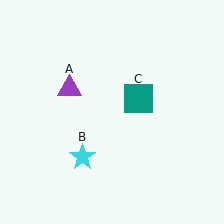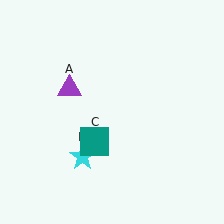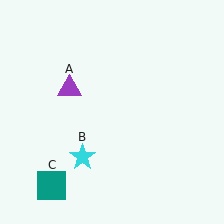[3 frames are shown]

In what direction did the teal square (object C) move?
The teal square (object C) moved down and to the left.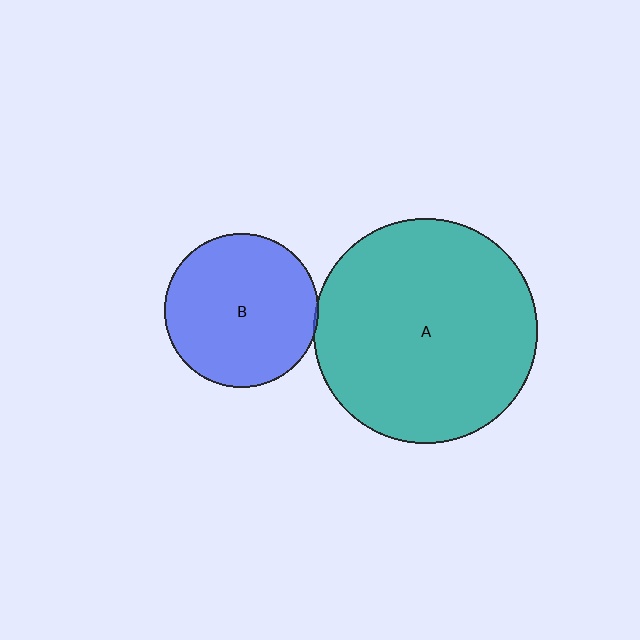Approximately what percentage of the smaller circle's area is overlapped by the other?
Approximately 5%.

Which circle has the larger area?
Circle A (teal).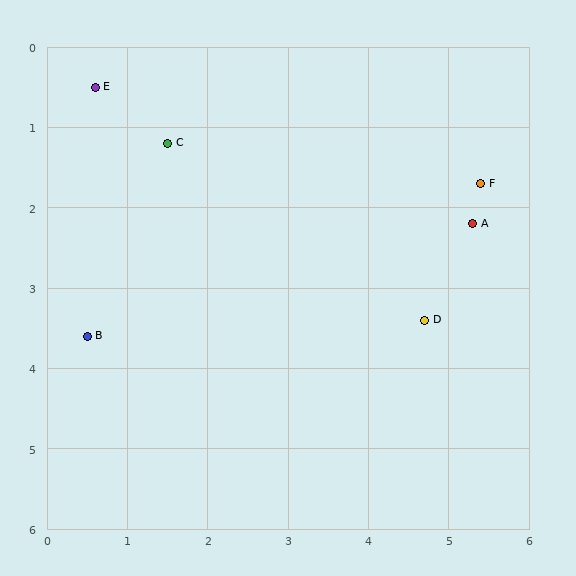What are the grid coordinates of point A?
Point A is at approximately (5.3, 2.2).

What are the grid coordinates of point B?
Point B is at approximately (0.5, 3.6).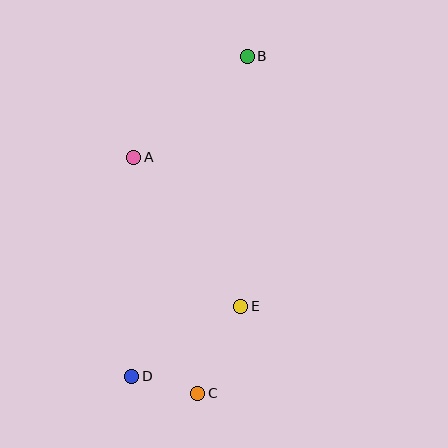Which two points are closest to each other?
Points C and D are closest to each other.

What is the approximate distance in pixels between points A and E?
The distance between A and E is approximately 184 pixels.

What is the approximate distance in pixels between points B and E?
The distance between B and E is approximately 250 pixels.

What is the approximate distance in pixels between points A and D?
The distance between A and D is approximately 219 pixels.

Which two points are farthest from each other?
Points B and C are farthest from each other.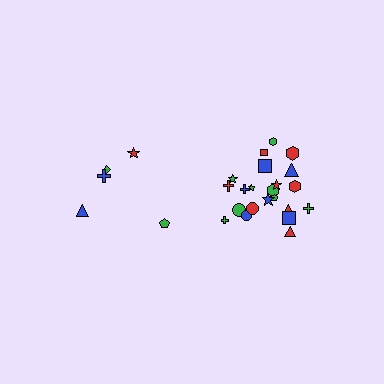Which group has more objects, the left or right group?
The right group.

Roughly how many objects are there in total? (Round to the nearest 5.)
Roughly 25 objects in total.